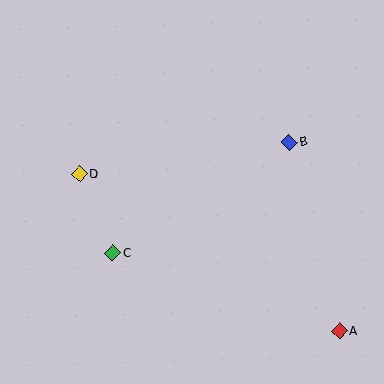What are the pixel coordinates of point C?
Point C is at (113, 253).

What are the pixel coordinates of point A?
Point A is at (340, 331).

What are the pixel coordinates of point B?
Point B is at (289, 142).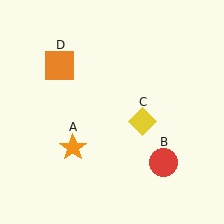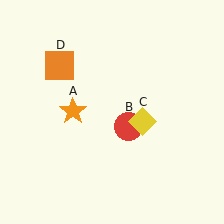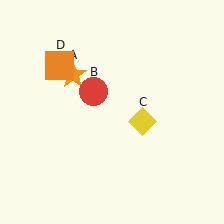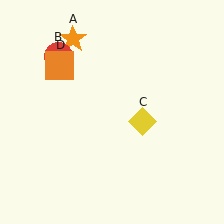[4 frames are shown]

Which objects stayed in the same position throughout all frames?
Yellow diamond (object C) and orange square (object D) remained stationary.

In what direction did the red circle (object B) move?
The red circle (object B) moved up and to the left.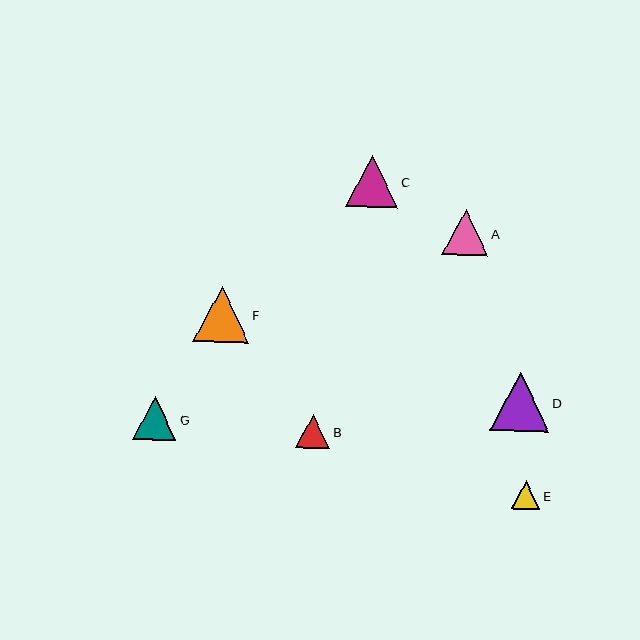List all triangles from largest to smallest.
From largest to smallest: D, F, C, A, G, B, E.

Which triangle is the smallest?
Triangle E is the smallest with a size of approximately 28 pixels.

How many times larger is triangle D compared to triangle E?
Triangle D is approximately 2.1 times the size of triangle E.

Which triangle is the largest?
Triangle D is the largest with a size of approximately 59 pixels.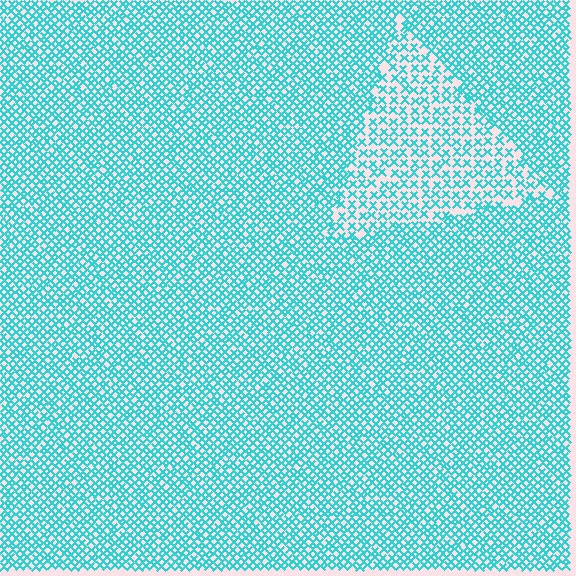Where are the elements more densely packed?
The elements are more densely packed outside the triangle boundary.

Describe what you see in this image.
The image contains small cyan elements arranged at two different densities. A triangle-shaped region is visible where the elements are less densely packed than the surrounding area.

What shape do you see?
I see a triangle.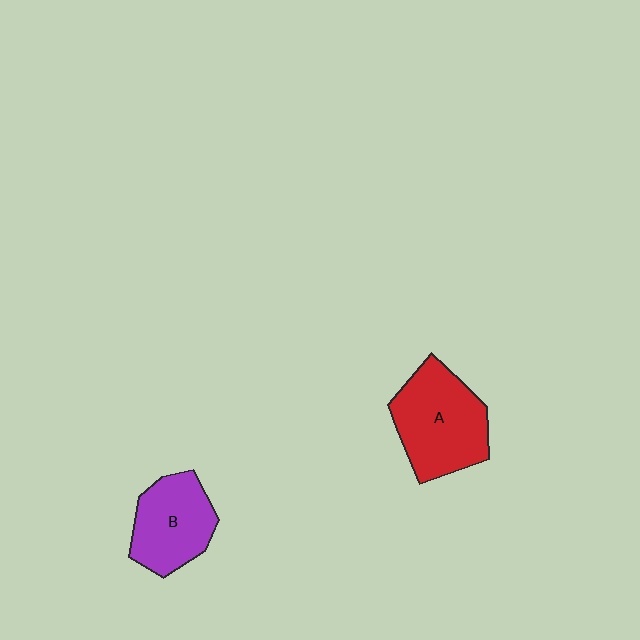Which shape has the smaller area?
Shape B (purple).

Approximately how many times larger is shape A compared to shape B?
Approximately 1.3 times.